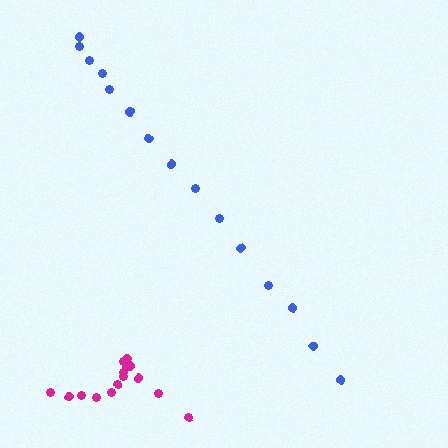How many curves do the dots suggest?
There are 2 distinct paths.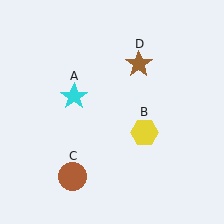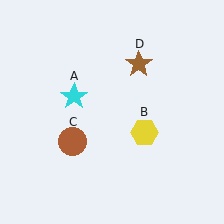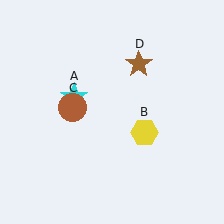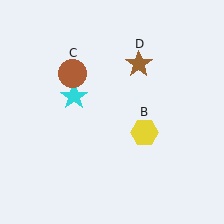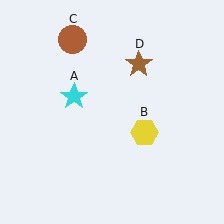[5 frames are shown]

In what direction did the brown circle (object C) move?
The brown circle (object C) moved up.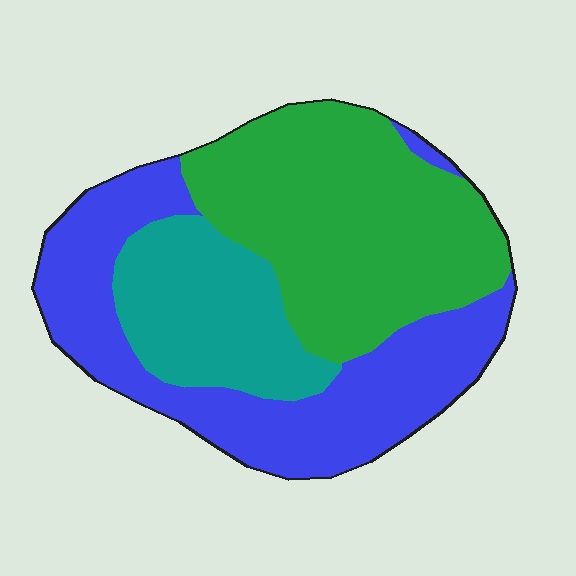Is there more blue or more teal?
Blue.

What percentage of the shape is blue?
Blue covers about 40% of the shape.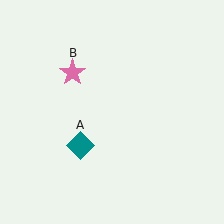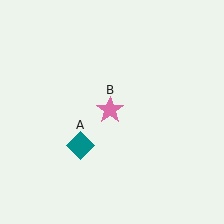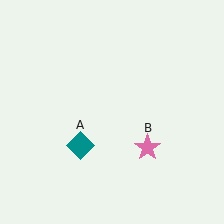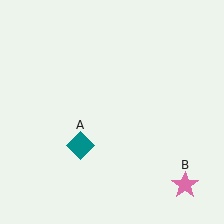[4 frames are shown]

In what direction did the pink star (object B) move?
The pink star (object B) moved down and to the right.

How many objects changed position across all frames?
1 object changed position: pink star (object B).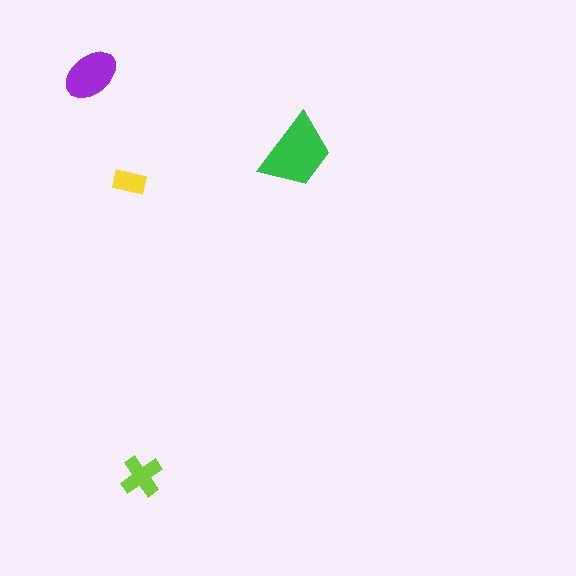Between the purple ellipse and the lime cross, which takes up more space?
The purple ellipse.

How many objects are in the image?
There are 4 objects in the image.